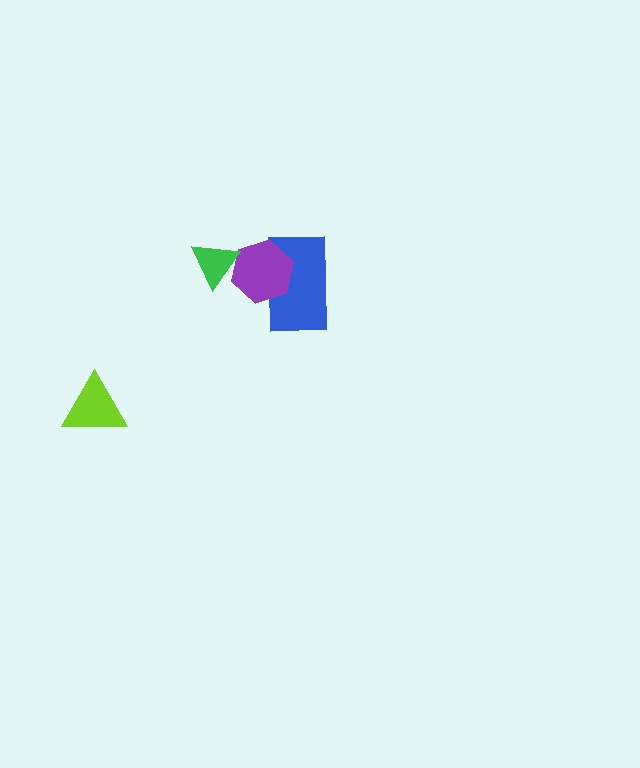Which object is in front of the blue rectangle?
The purple hexagon is in front of the blue rectangle.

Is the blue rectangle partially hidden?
Yes, it is partially covered by another shape.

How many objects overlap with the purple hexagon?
2 objects overlap with the purple hexagon.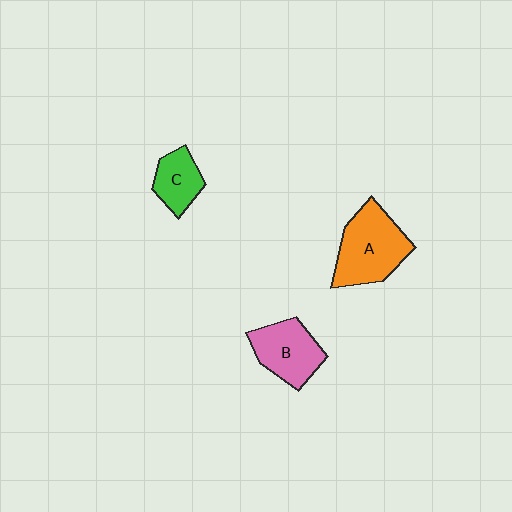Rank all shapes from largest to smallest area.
From largest to smallest: A (orange), B (pink), C (green).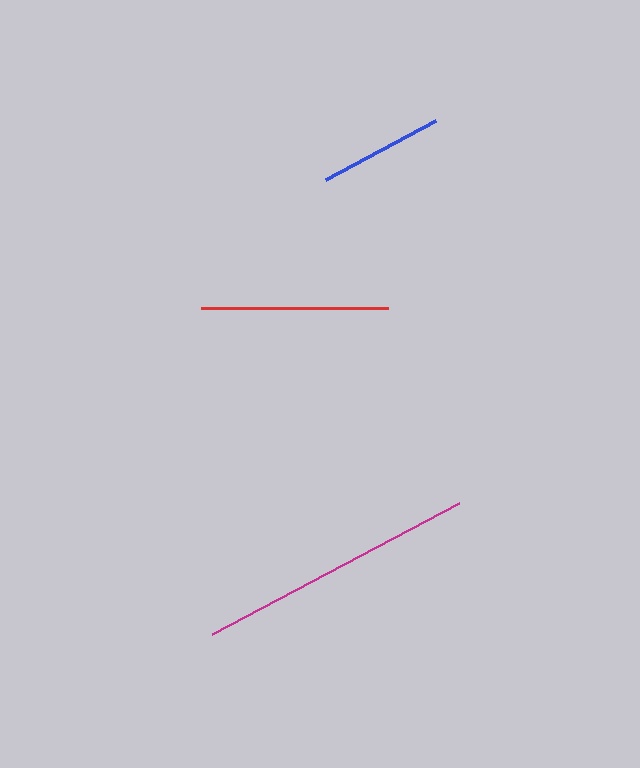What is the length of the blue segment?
The blue segment is approximately 125 pixels long.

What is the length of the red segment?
The red segment is approximately 187 pixels long.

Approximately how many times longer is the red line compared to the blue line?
The red line is approximately 1.5 times the length of the blue line.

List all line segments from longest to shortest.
From longest to shortest: magenta, red, blue.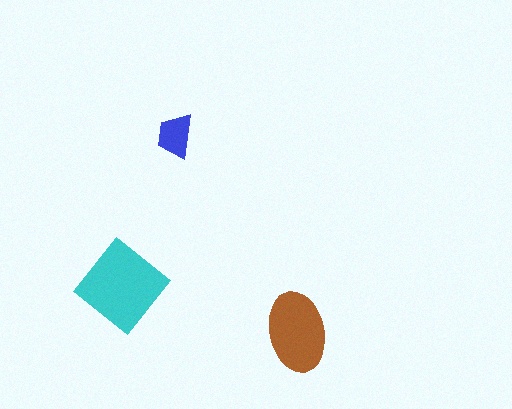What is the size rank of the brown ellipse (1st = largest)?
2nd.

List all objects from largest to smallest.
The cyan diamond, the brown ellipse, the blue trapezoid.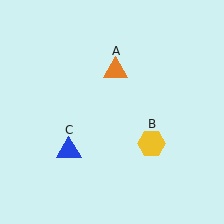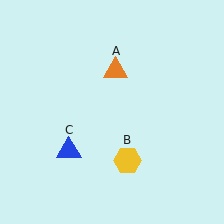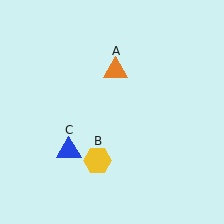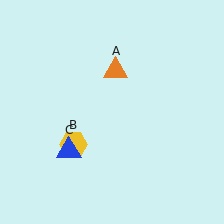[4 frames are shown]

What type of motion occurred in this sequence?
The yellow hexagon (object B) rotated clockwise around the center of the scene.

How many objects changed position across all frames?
1 object changed position: yellow hexagon (object B).